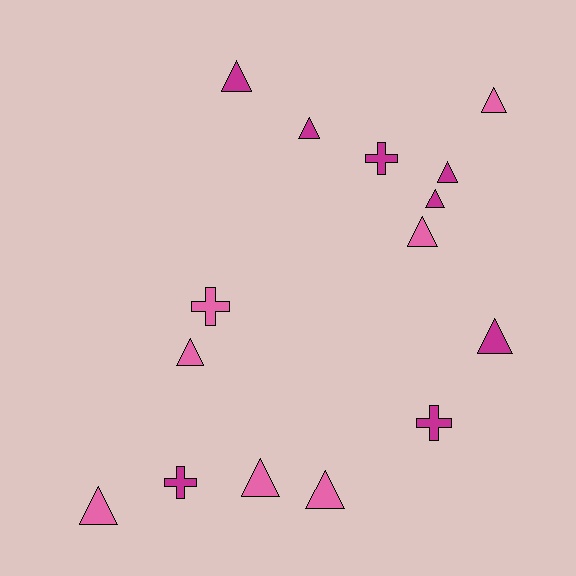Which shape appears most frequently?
Triangle, with 11 objects.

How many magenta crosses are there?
There are 3 magenta crosses.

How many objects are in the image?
There are 15 objects.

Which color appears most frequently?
Magenta, with 8 objects.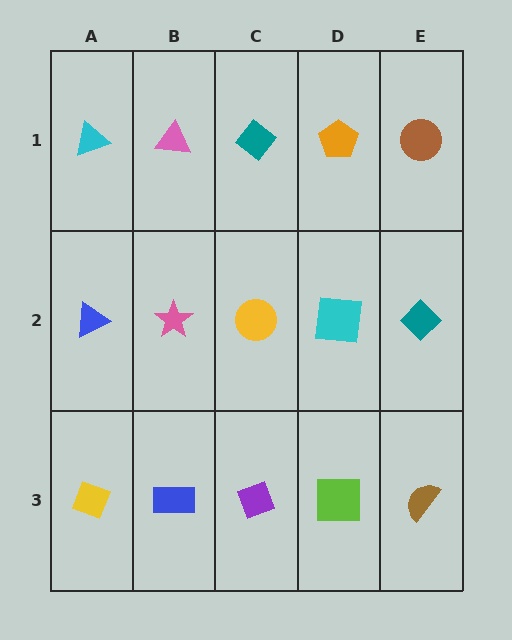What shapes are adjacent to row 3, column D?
A cyan square (row 2, column D), a purple diamond (row 3, column C), a brown semicircle (row 3, column E).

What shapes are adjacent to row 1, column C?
A yellow circle (row 2, column C), a pink triangle (row 1, column B), an orange pentagon (row 1, column D).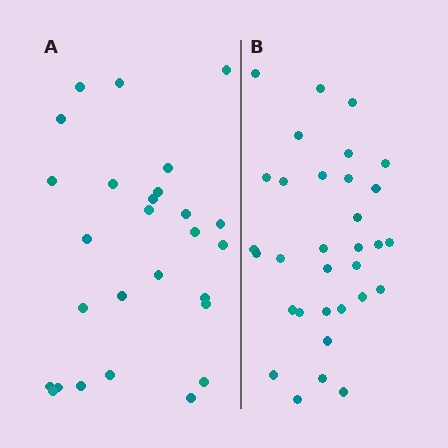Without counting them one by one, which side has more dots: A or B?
Region B (the right region) has more dots.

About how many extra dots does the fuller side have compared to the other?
Region B has about 5 more dots than region A.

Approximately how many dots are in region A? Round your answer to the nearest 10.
About 30 dots. (The exact count is 27, which rounds to 30.)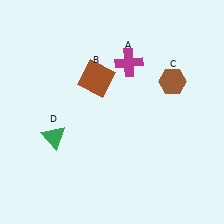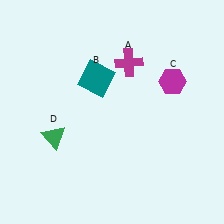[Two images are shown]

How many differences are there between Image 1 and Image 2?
There are 2 differences between the two images.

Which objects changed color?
B changed from brown to teal. C changed from brown to magenta.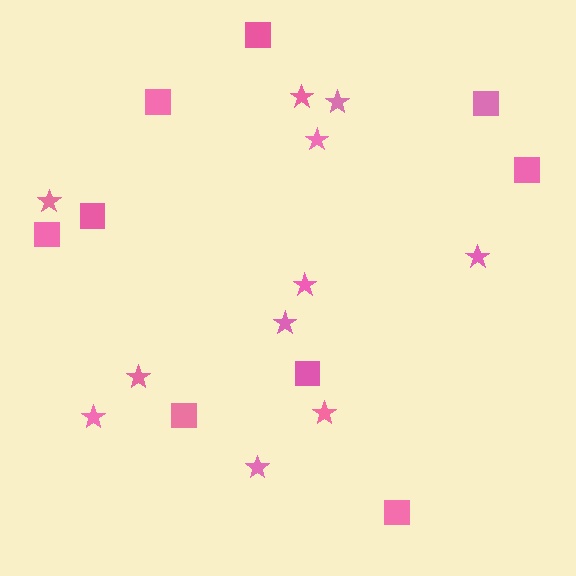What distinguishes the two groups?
There are 2 groups: one group of stars (11) and one group of squares (9).